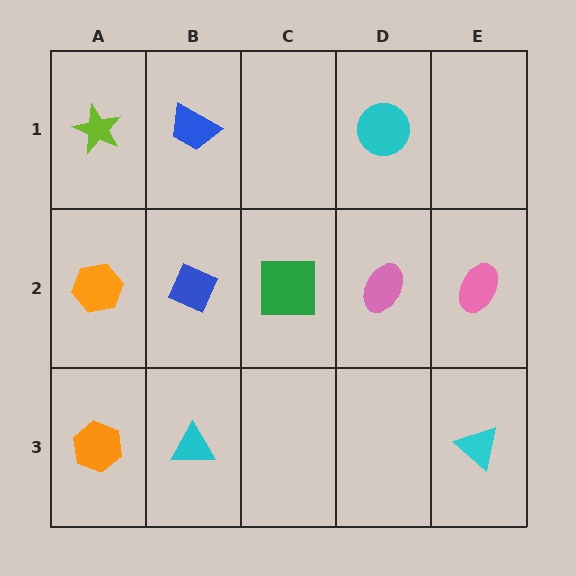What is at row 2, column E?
A pink ellipse.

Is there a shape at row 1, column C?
No, that cell is empty.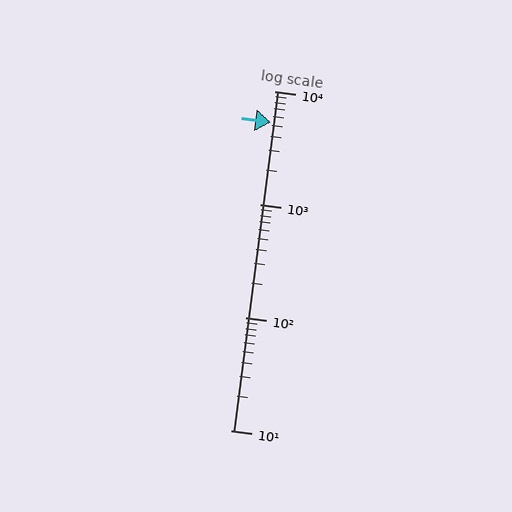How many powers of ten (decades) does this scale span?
The scale spans 3 decades, from 10 to 10000.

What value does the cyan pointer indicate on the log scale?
The pointer indicates approximately 5300.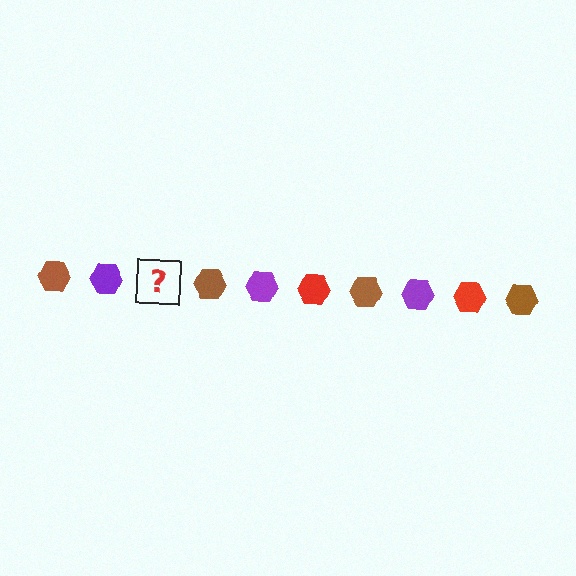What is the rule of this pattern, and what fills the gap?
The rule is that the pattern cycles through brown, purple, red hexagons. The gap should be filled with a red hexagon.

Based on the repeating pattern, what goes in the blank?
The blank should be a red hexagon.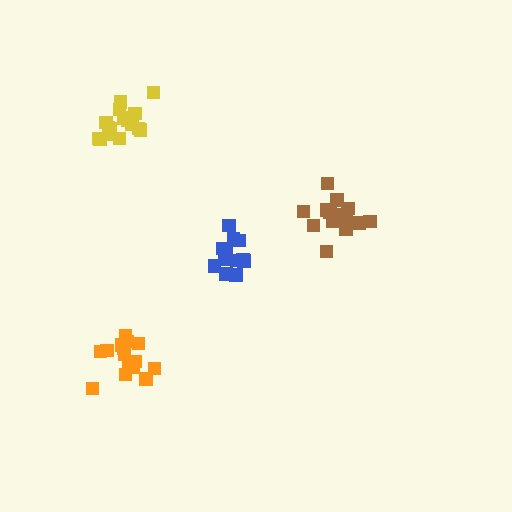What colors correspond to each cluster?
The clusters are colored: yellow, blue, brown, orange.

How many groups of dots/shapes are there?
There are 4 groups.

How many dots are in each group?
Group 1: 16 dots, Group 2: 13 dots, Group 3: 14 dots, Group 4: 15 dots (58 total).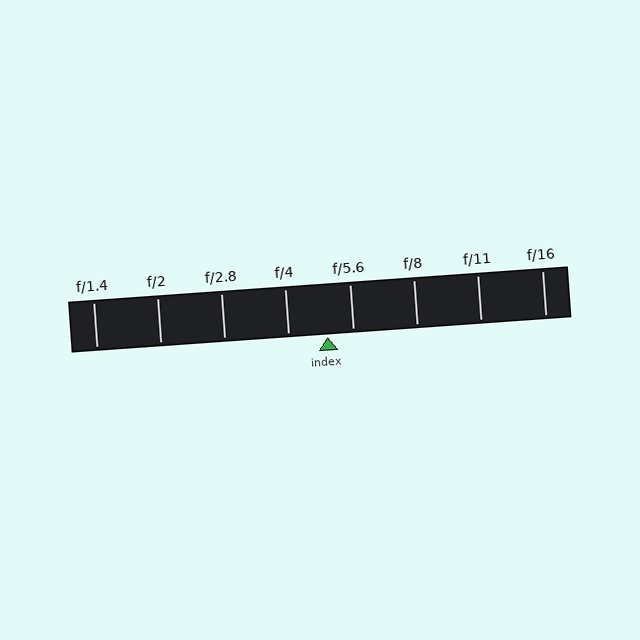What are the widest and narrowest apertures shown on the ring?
The widest aperture shown is f/1.4 and the narrowest is f/16.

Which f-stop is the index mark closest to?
The index mark is closest to f/5.6.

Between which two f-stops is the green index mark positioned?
The index mark is between f/4 and f/5.6.